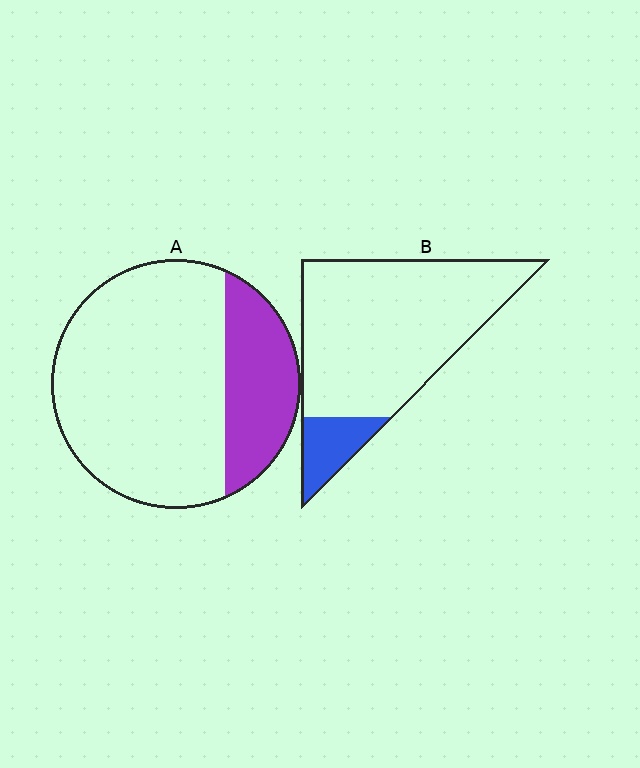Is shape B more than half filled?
No.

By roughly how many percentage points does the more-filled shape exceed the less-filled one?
By roughly 10 percentage points (A over B).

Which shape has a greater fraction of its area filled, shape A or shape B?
Shape A.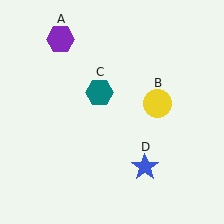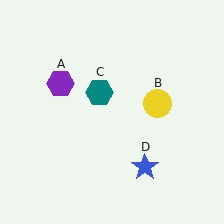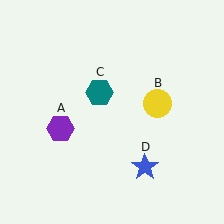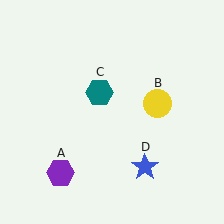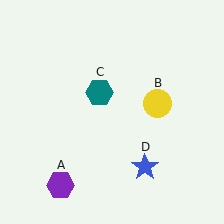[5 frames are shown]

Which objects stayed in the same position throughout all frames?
Yellow circle (object B) and teal hexagon (object C) and blue star (object D) remained stationary.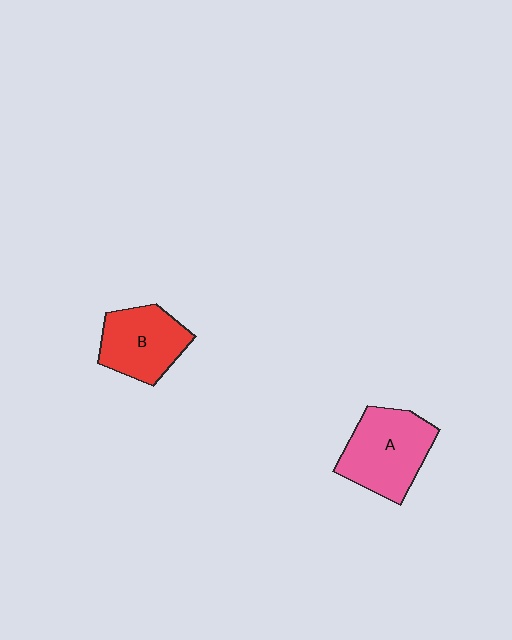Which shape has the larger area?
Shape A (pink).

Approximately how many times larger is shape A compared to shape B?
Approximately 1.2 times.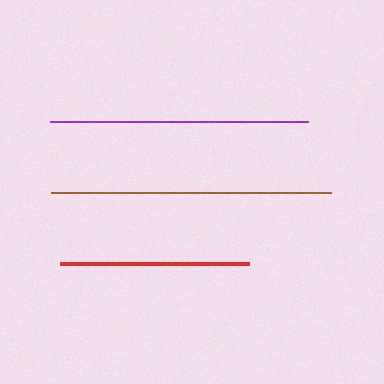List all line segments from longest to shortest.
From longest to shortest: brown, purple, red.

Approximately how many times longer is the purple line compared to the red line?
The purple line is approximately 1.4 times the length of the red line.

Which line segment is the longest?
The brown line is the longest at approximately 280 pixels.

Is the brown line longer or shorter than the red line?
The brown line is longer than the red line.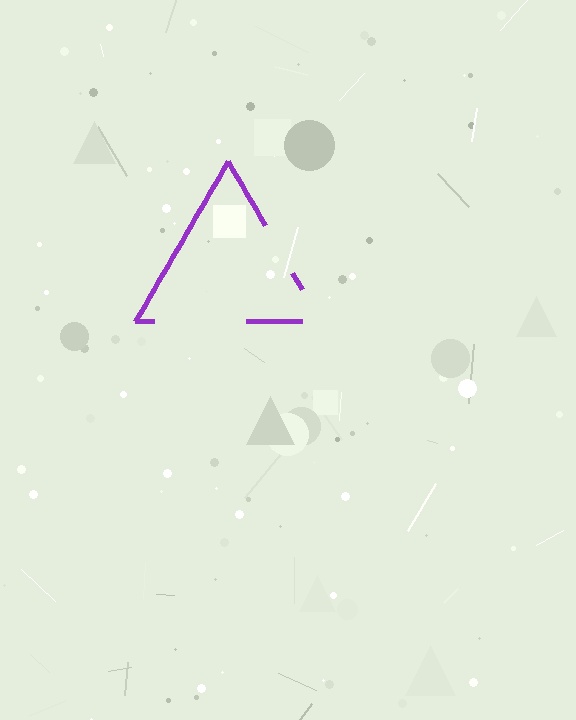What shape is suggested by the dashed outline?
The dashed outline suggests a triangle.